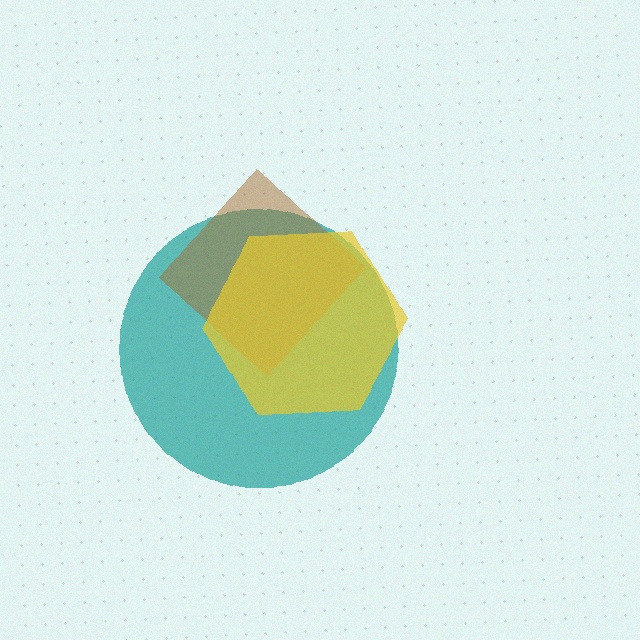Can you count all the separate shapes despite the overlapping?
Yes, there are 3 separate shapes.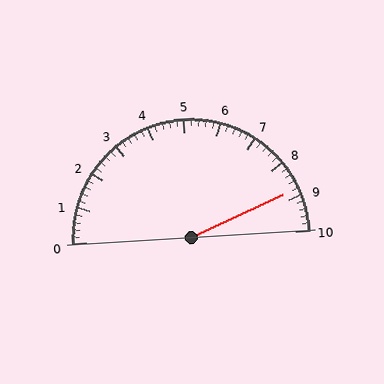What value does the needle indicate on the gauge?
The needle indicates approximately 8.8.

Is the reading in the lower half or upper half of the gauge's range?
The reading is in the upper half of the range (0 to 10).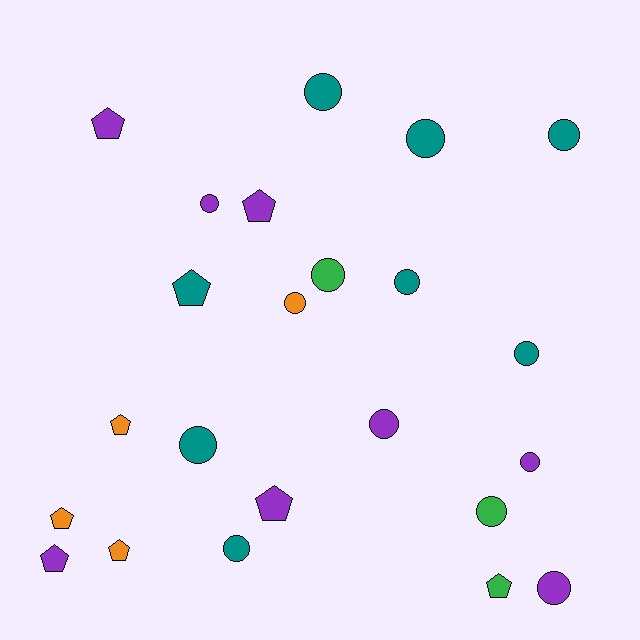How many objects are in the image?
There are 23 objects.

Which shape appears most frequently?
Circle, with 14 objects.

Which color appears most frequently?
Purple, with 8 objects.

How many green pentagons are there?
There is 1 green pentagon.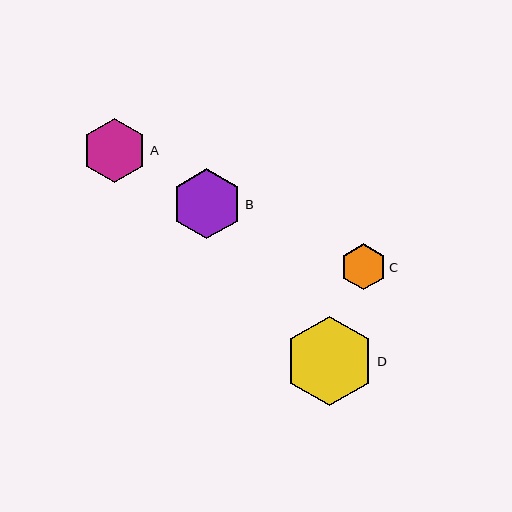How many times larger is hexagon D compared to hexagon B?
Hexagon D is approximately 1.3 times the size of hexagon B.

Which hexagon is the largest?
Hexagon D is the largest with a size of approximately 90 pixels.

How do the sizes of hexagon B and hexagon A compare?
Hexagon B and hexagon A are approximately the same size.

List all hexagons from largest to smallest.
From largest to smallest: D, B, A, C.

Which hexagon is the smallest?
Hexagon C is the smallest with a size of approximately 46 pixels.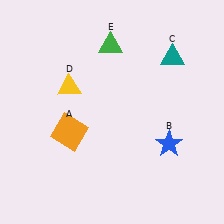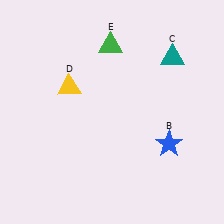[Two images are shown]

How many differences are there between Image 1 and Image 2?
There is 1 difference between the two images.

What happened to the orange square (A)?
The orange square (A) was removed in Image 2. It was in the bottom-left area of Image 1.